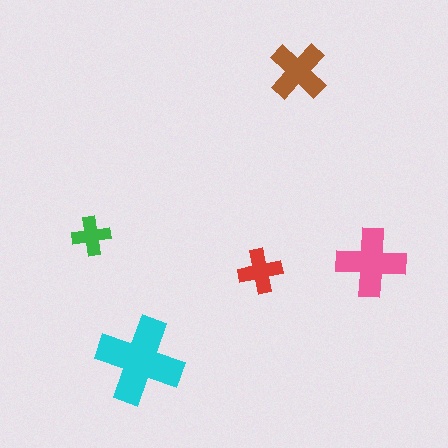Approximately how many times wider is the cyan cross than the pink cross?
About 1.5 times wider.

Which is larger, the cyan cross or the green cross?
The cyan one.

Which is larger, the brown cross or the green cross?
The brown one.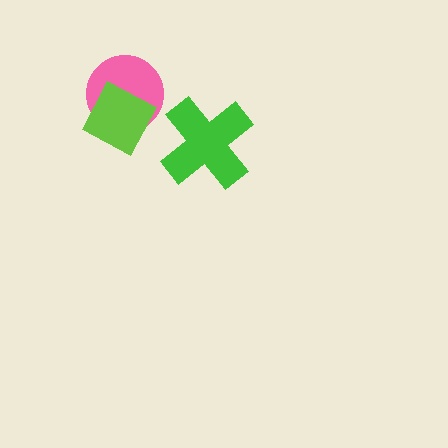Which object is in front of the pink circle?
The lime square is in front of the pink circle.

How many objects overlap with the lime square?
1 object overlaps with the lime square.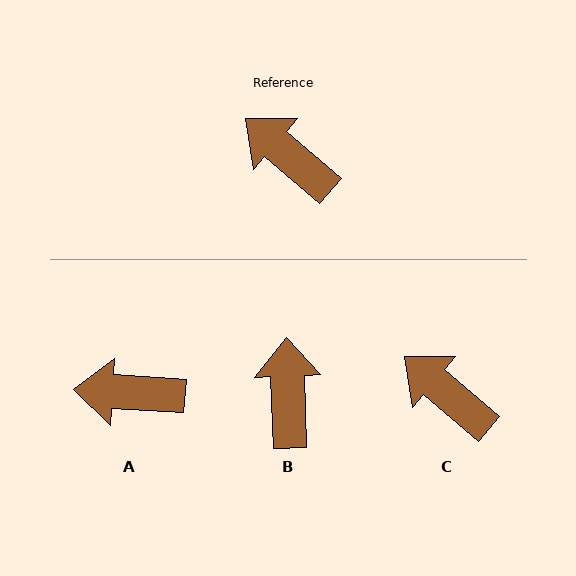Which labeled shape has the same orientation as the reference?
C.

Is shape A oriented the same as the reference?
No, it is off by about 37 degrees.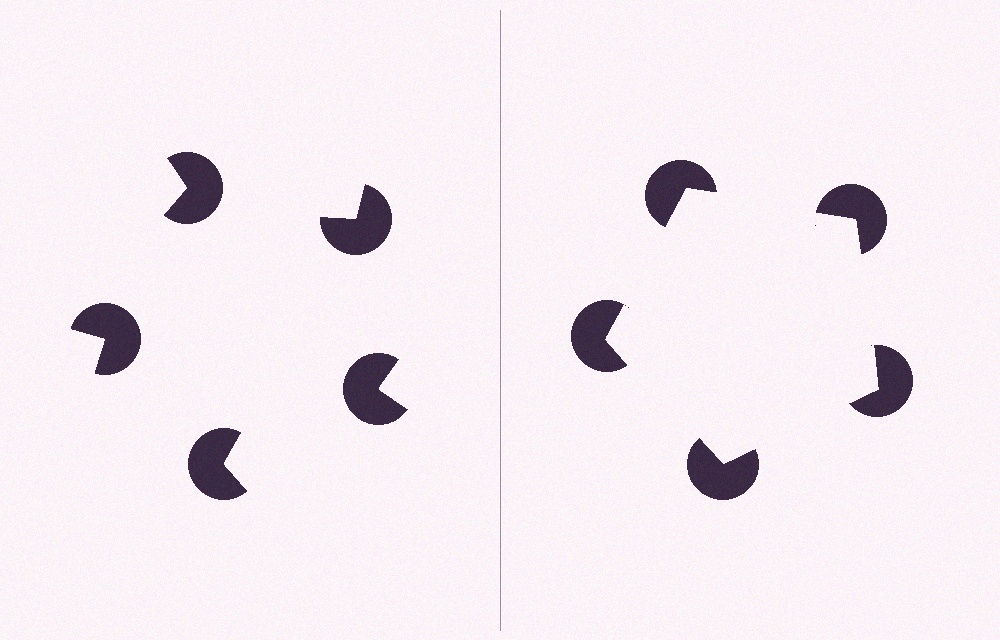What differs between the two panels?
The pac-man discs are positioned identically on both sides; only the wedge orientations differ. On the right they align to a pentagon; on the left they are misaligned.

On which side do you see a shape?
An illusory pentagon appears on the right side. On the left side the wedge cuts are rotated, so no coherent shape forms.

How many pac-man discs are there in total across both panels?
10 — 5 on each side.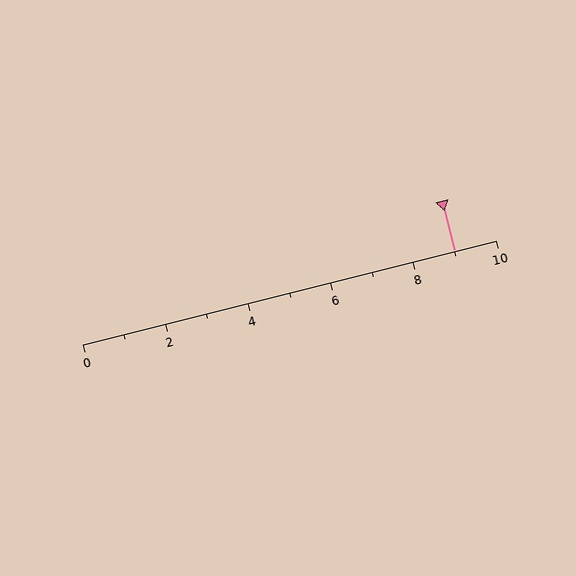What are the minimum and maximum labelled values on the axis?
The axis runs from 0 to 10.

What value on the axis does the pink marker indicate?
The marker indicates approximately 9.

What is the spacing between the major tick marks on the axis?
The major ticks are spaced 2 apart.